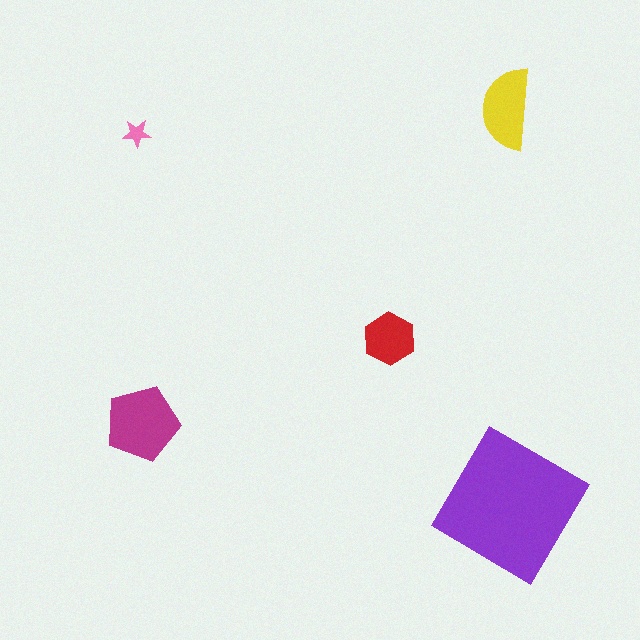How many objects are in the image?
There are 5 objects in the image.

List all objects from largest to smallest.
The purple diamond, the magenta pentagon, the yellow semicircle, the red hexagon, the pink star.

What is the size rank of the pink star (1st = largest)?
5th.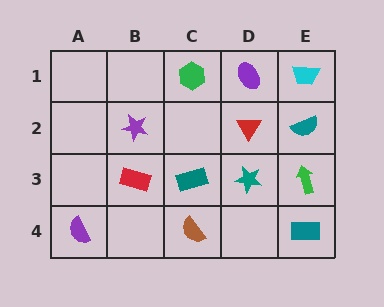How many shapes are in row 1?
3 shapes.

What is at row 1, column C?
A green hexagon.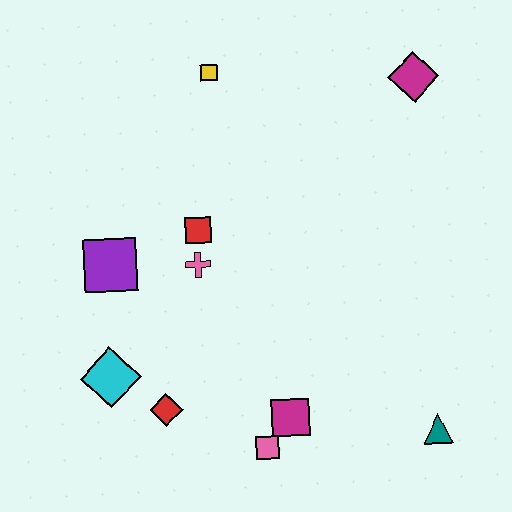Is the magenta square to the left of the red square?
No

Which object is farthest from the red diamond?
The magenta diamond is farthest from the red diamond.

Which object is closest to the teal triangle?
The magenta square is closest to the teal triangle.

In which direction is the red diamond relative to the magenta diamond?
The red diamond is below the magenta diamond.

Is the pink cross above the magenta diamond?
No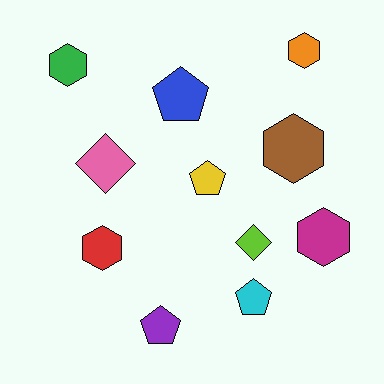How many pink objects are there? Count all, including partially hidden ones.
There is 1 pink object.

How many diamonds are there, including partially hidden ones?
There are 2 diamonds.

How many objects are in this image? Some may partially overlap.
There are 11 objects.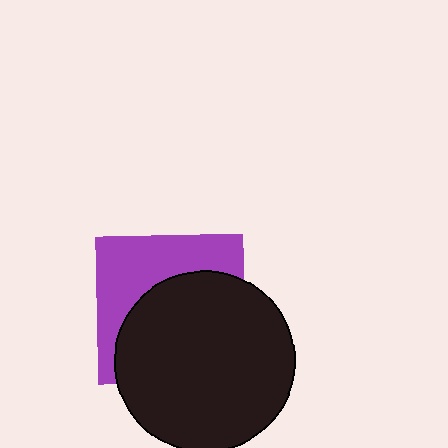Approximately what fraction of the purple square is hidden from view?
Roughly 59% of the purple square is hidden behind the black circle.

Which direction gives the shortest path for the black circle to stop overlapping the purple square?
Moving down gives the shortest separation.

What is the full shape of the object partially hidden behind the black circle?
The partially hidden object is a purple square.